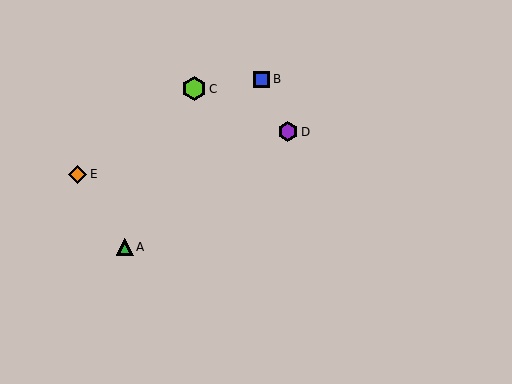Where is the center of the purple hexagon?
The center of the purple hexagon is at (288, 132).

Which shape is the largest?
The lime hexagon (labeled C) is the largest.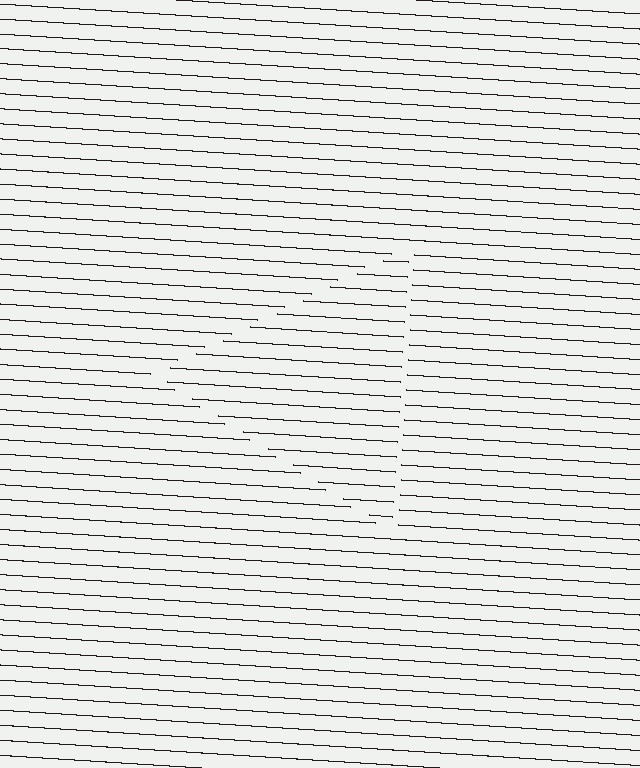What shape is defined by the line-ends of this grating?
An illusory triangle. The interior of the shape contains the same grating, shifted by half a period — the contour is defined by the phase discontinuity where line-ends from the inner and outer gratings abut.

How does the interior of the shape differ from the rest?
The interior of the shape contains the same grating, shifted by half a period — the contour is defined by the phase discontinuity where line-ends from the inner and outer gratings abut.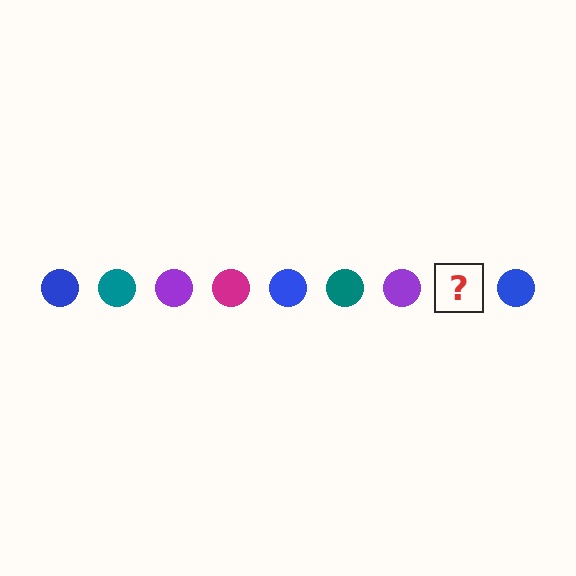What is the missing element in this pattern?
The missing element is a magenta circle.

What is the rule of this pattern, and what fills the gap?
The rule is that the pattern cycles through blue, teal, purple, magenta circles. The gap should be filled with a magenta circle.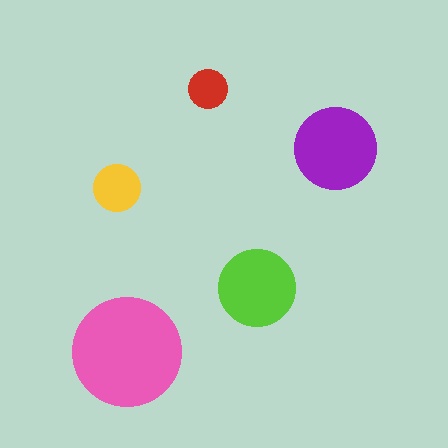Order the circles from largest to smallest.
the pink one, the purple one, the lime one, the yellow one, the red one.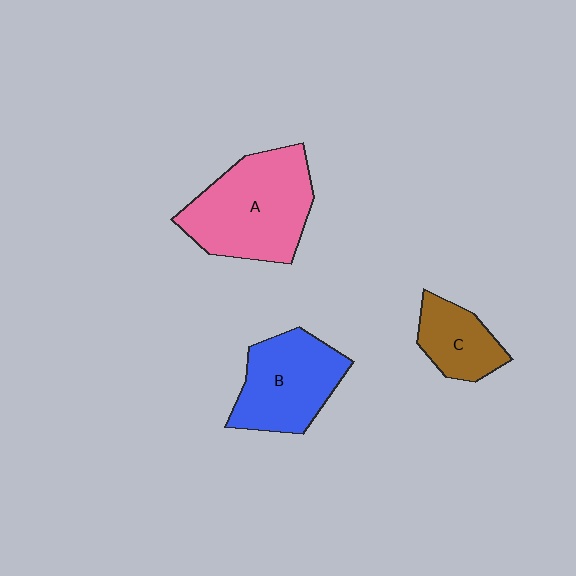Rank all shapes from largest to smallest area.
From largest to smallest: A (pink), B (blue), C (brown).